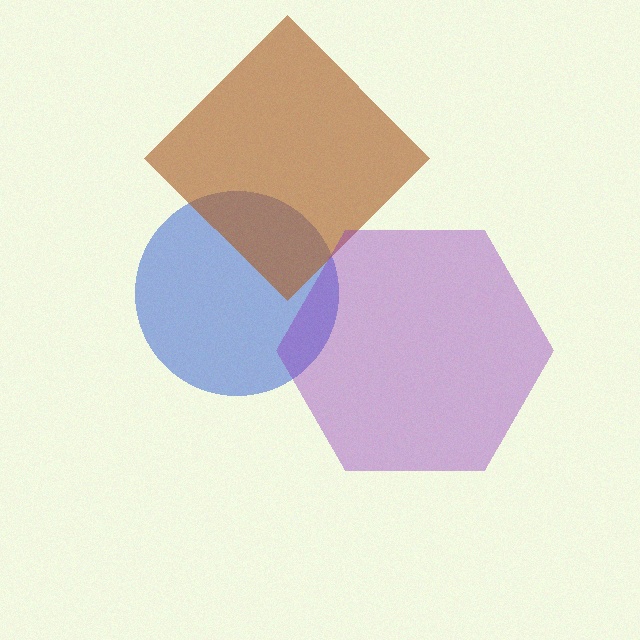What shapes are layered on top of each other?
The layered shapes are: a blue circle, a brown diamond, a purple hexagon.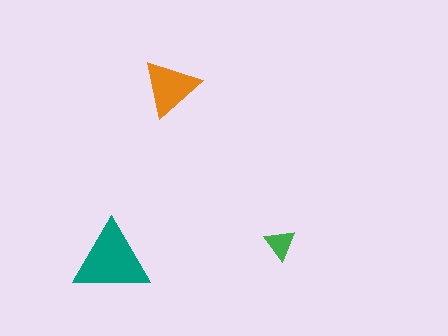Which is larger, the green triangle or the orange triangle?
The orange one.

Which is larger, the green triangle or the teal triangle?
The teal one.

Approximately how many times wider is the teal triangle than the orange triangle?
About 1.5 times wider.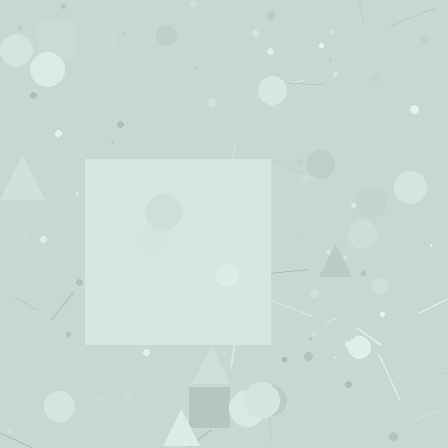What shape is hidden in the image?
A square is hidden in the image.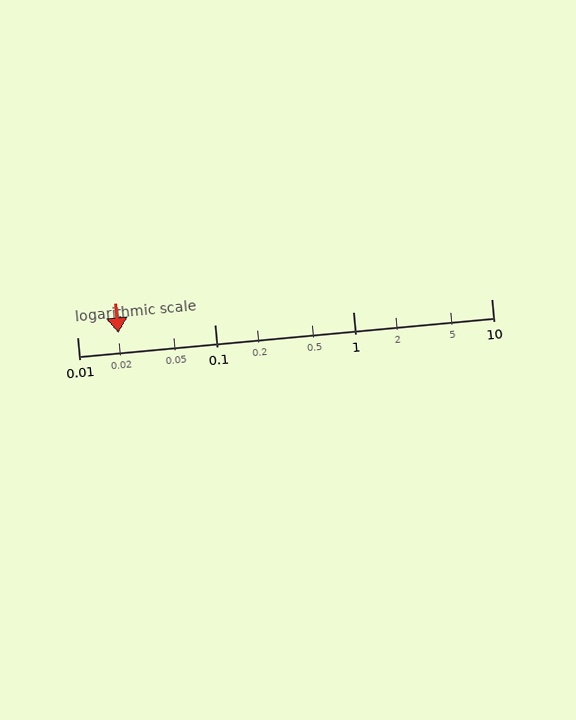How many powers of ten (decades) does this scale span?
The scale spans 3 decades, from 0.01 to 10.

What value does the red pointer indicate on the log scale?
The pointer indicates approximately 0.02.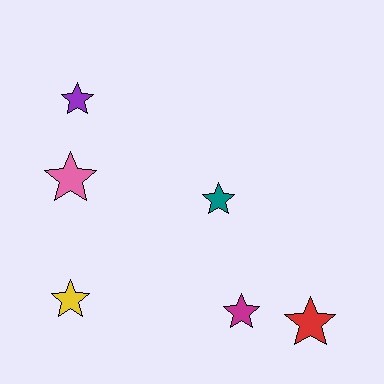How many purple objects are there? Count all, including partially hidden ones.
There is 1 purple object.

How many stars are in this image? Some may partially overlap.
There are 6 stars.